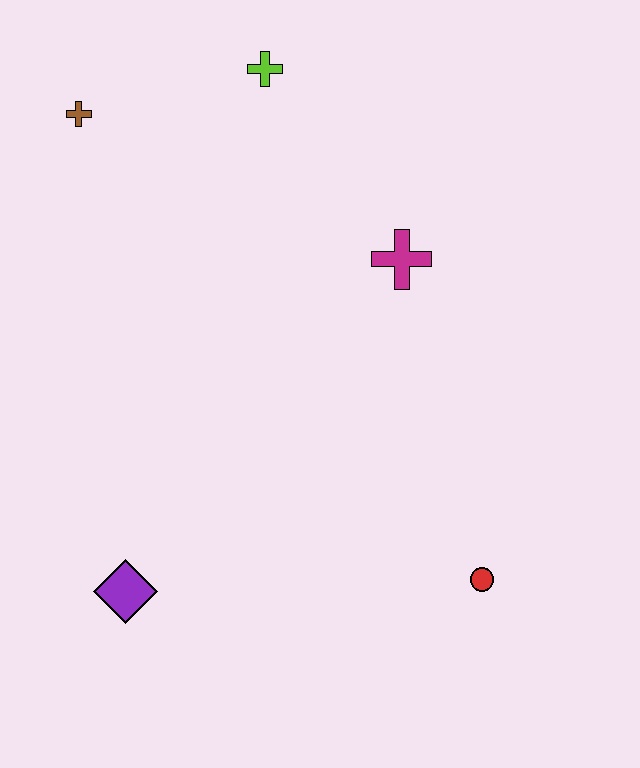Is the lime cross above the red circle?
Yes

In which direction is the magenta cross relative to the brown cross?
The magenta cross is to the right of the brown cross.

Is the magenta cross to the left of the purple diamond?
No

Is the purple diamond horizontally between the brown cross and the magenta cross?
Yes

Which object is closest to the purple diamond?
The red circle is closest to the purple diamond.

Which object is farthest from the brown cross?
The red circle is farthest from the brown cross.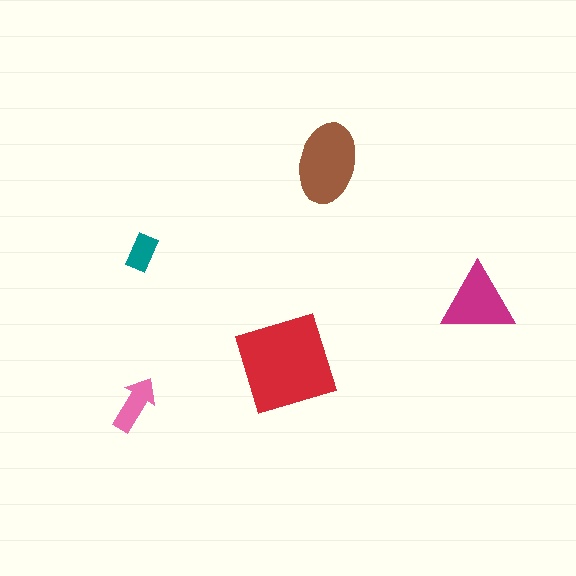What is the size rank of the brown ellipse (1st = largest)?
2nd.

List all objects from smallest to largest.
The teal rectangle, the pink arrow, the magenta triangle, the brown ellipse, the red diamond.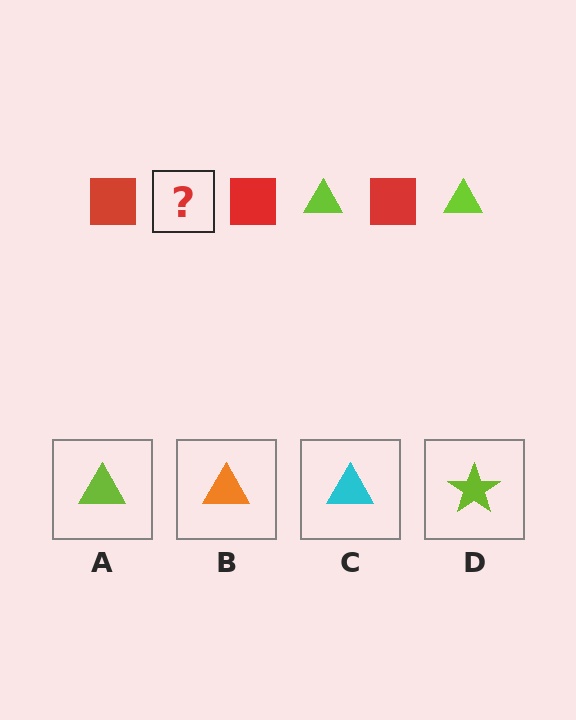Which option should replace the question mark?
Option A.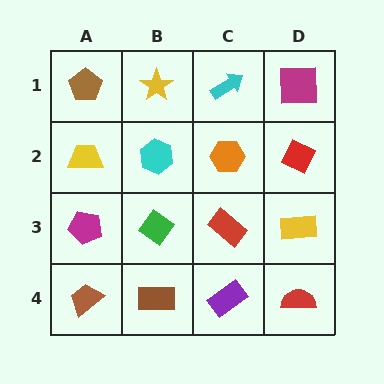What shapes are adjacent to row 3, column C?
An orange hexagon (row 2, column C), a purple rectangle (row 4, column C), a green diamond (row 3, column B), a yellow rectangle (row 3, column D).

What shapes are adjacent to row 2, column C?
A cyan arrow (row 1, column C), a red rectangle (row 3, column C), a cyan hexagon (row 2, column B), a red diamond (row 2, column D).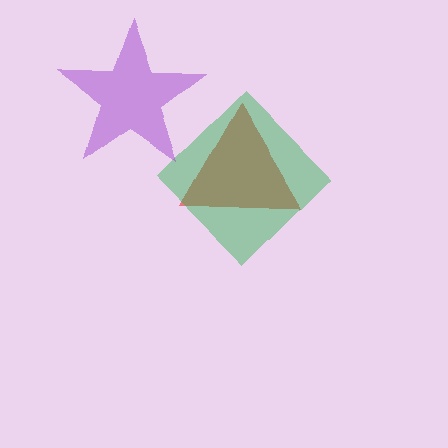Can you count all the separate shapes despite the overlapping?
Yes, there are 3 separate shapes.